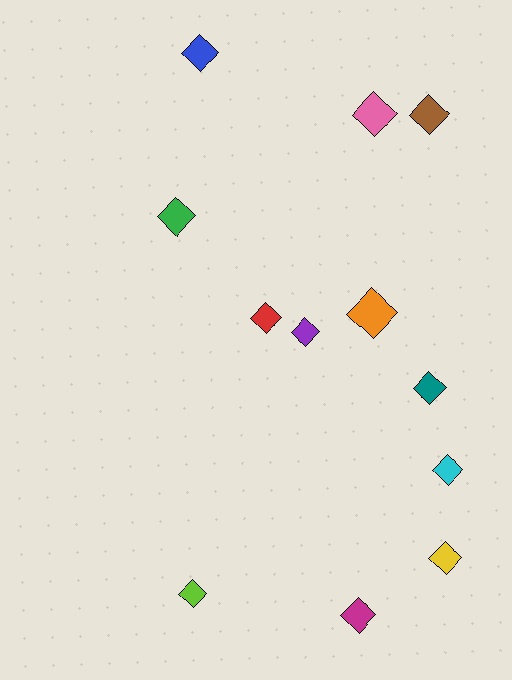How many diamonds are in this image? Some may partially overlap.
There are 12 diamonds.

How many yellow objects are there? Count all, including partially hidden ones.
There is 1 yellow object.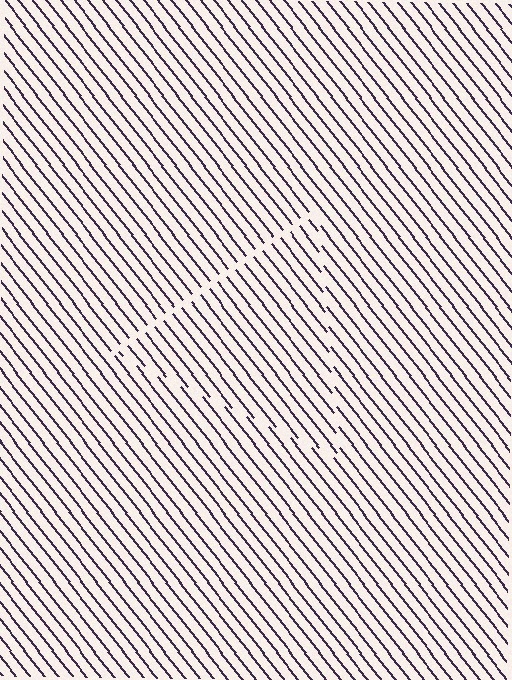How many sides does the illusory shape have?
3 sides — the line-ends trace a triangle.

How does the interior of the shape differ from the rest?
The interior of the shape contains the same grating, shifted by half a period — the contour is defined by the phase discontinuity where line-ends from the inner and outer gratings abut.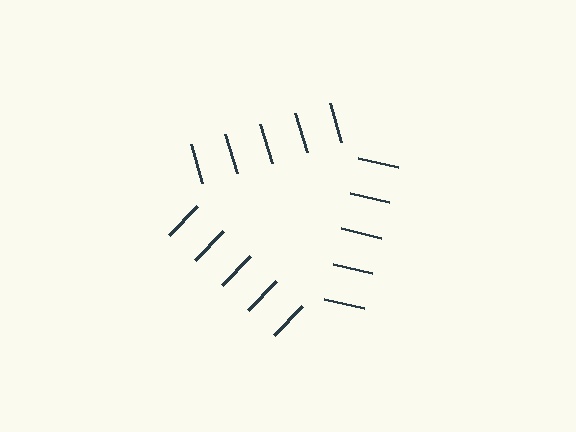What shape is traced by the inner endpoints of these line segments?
An illusory triangle — the line segments terminate on its edges but no continuous stroke is drawn.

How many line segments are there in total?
15 — 5 along each of the 3 edges.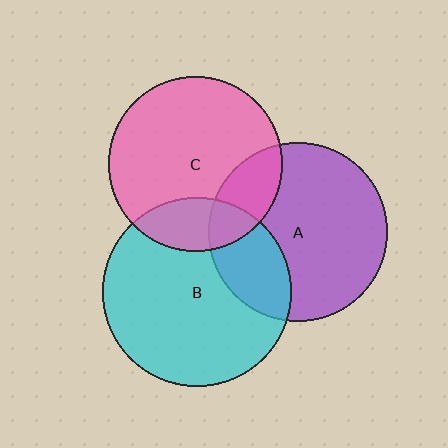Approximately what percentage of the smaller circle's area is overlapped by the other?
Approximately 20%.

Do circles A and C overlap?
Yes.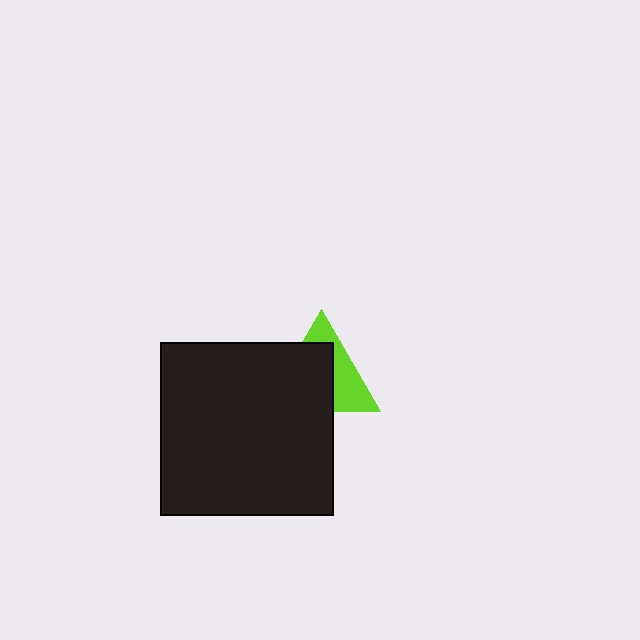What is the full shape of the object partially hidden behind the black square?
The partially hidden object is a lime triangle.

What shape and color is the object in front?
The object in front is a black square.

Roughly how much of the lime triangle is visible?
A small part of it is visible (roughly 41%).